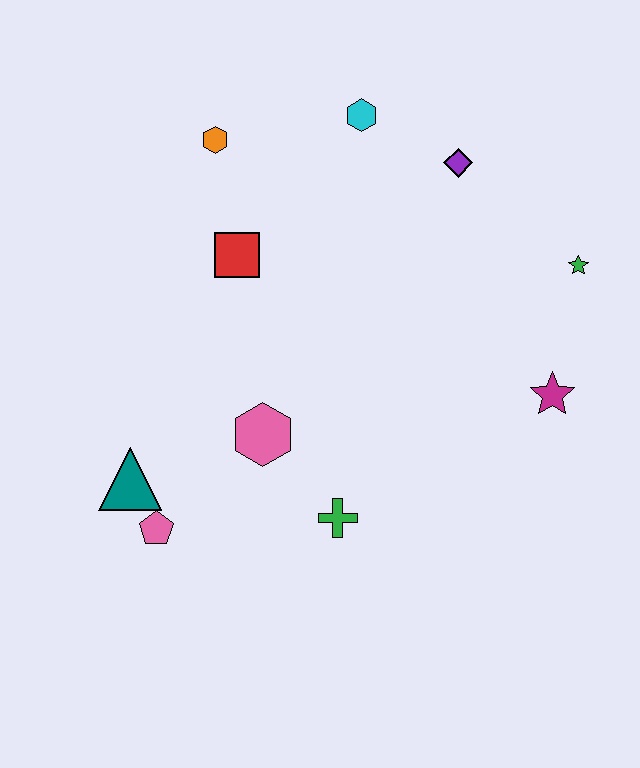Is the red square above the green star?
Yes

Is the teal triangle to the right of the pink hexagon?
No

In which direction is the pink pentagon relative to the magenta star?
The pink pentagon is to the left of the magenta star.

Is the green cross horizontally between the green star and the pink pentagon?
Yes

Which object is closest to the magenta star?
The green star is closest to the magenta star.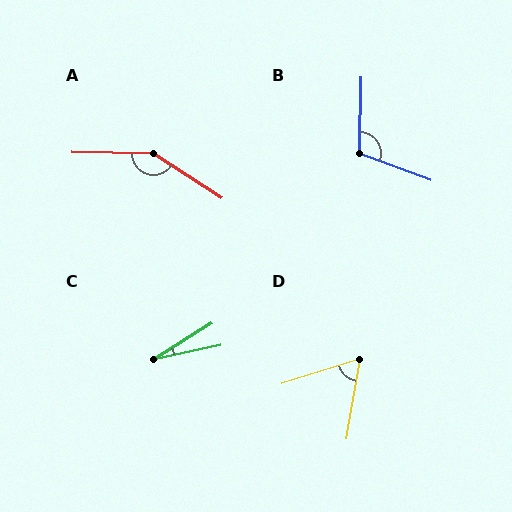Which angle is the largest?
A, at approximately 149 degrees.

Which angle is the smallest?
C, at approximately 20 degrees.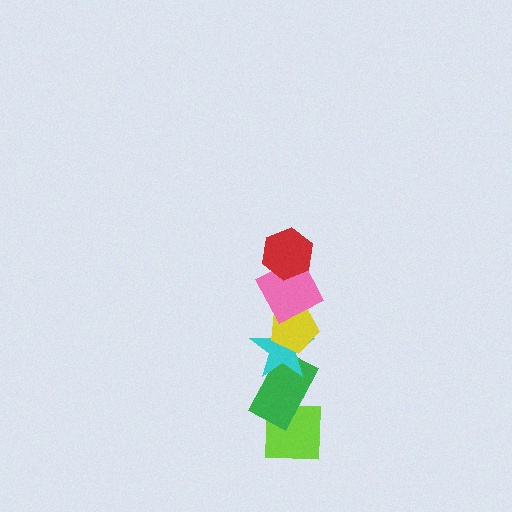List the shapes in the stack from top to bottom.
From top to bottom: the red hexagon, the pink square, the yellow pentagon, the cyan star, the green rectangle, the lime square.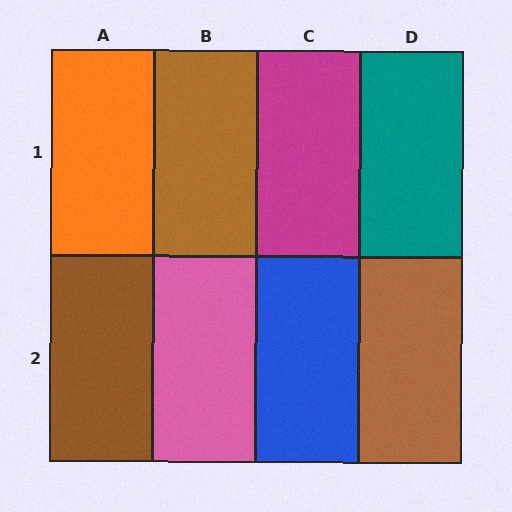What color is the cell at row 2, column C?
Blue.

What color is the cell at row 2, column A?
Brown.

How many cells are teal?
1 cell is teal.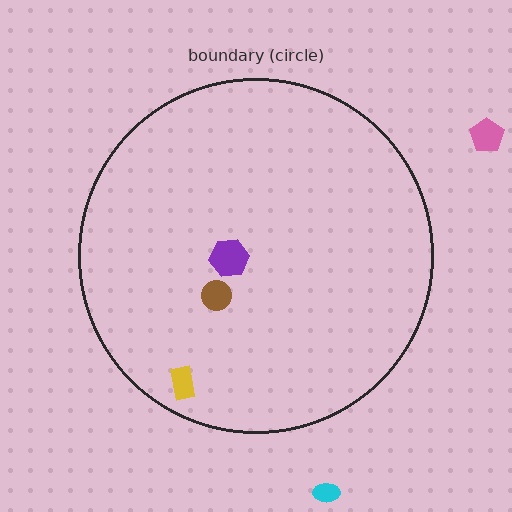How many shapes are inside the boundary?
3 inside, 2 outside.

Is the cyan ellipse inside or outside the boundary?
Outside.